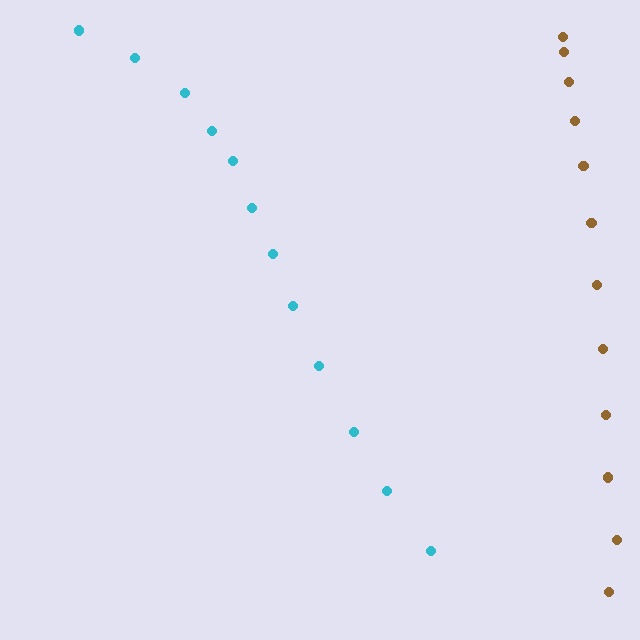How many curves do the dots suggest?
There are 2 distinct paths.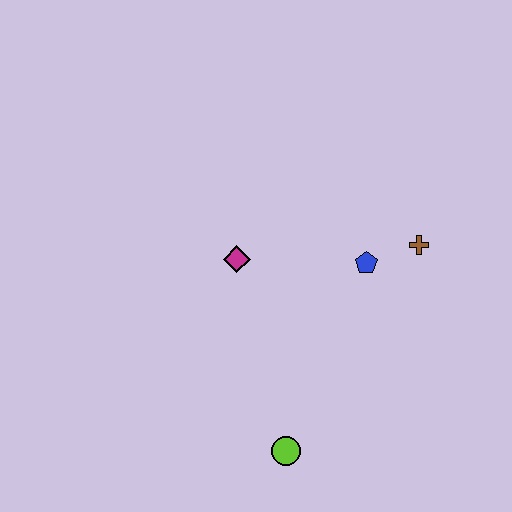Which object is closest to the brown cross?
The blue pentagon is closest to the brown cross.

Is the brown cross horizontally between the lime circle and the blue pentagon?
No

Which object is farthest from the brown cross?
The lime circle is farthest from the brown cross.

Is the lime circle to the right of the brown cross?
No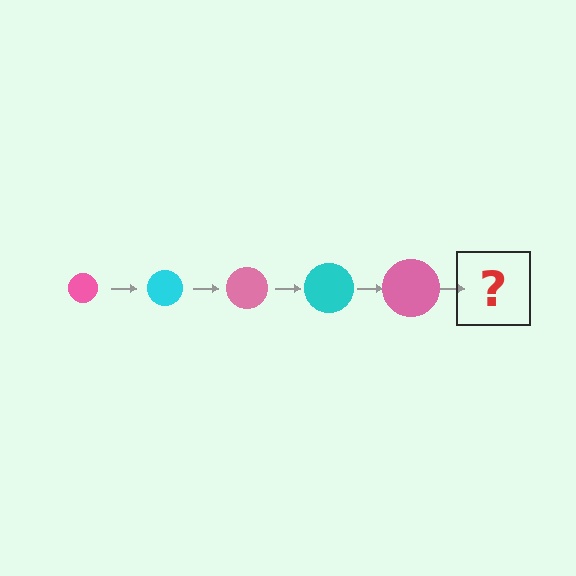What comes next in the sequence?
The next element should be a cyan circle, larger than the previous one.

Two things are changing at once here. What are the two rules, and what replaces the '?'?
The two rules are that the circle grows larger each step and the color cycles through pink and cyan. The '?' should be a cyan circle, larger than the previous one.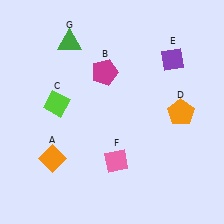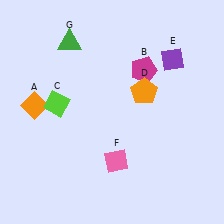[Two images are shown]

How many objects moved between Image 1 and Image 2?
3 objects moved between the two images.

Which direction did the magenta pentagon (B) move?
The magenta pentagon (B) moved right.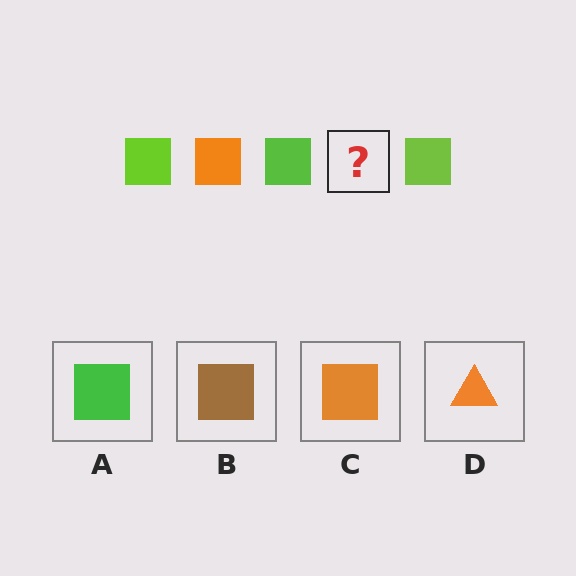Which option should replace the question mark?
Option C.